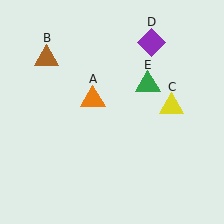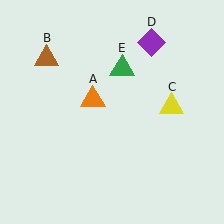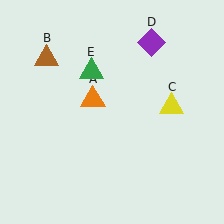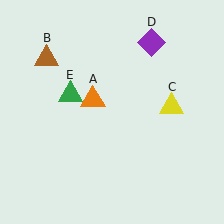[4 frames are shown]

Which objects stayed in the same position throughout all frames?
Orange triangle (object A) and brown triangle (object B) and yellow triangle (object C) and purple diamond (object D) remained stationary.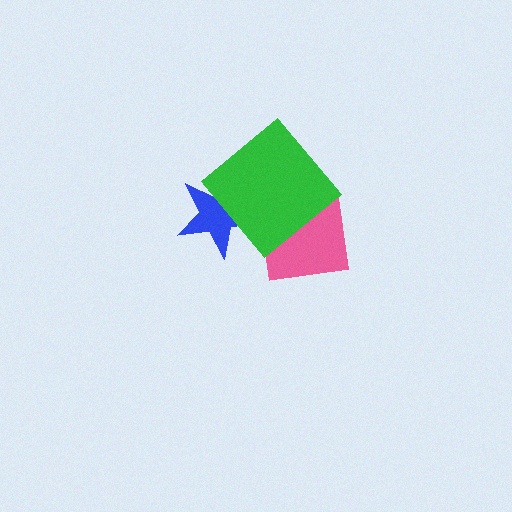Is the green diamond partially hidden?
No, no other shape covers it.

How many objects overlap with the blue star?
1 object overlaps with the blue star.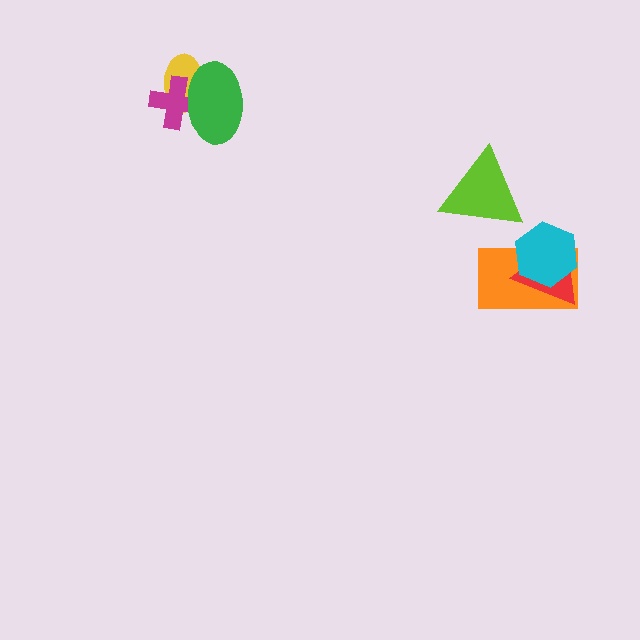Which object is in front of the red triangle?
The cyan hexagon is in front of the red triangle.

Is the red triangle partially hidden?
Yes, it is partially covered by another shape.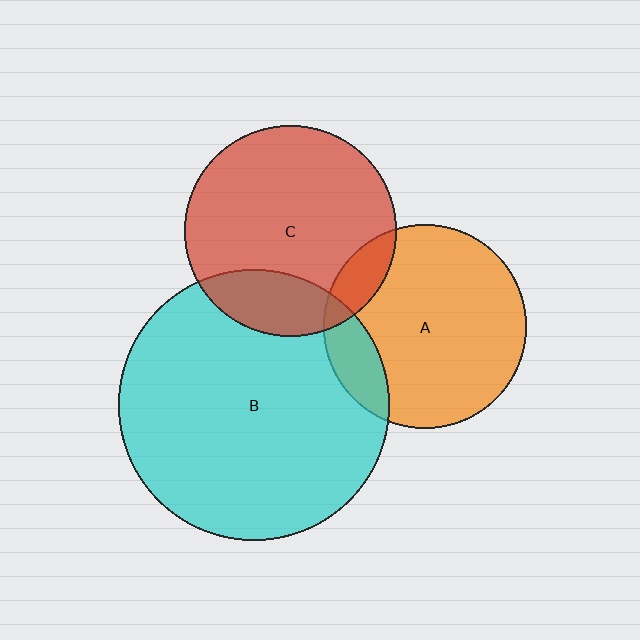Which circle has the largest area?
Circle B (cyan).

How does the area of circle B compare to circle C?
Approximately 1.6 times.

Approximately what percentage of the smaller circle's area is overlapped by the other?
Approximately 10%.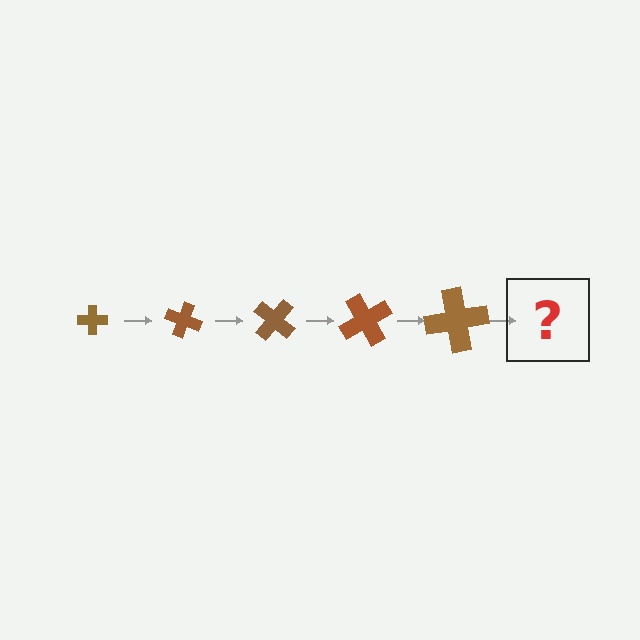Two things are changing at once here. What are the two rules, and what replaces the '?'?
The two rules are that the cross grows larger each step and it rotates 20 degrees each step. The '?' should be a cross, larger than the previous one and rotated 100 degrees from the start.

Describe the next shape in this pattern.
It should be a cross, larger than the previous one and rotated 100 degrees from the start.